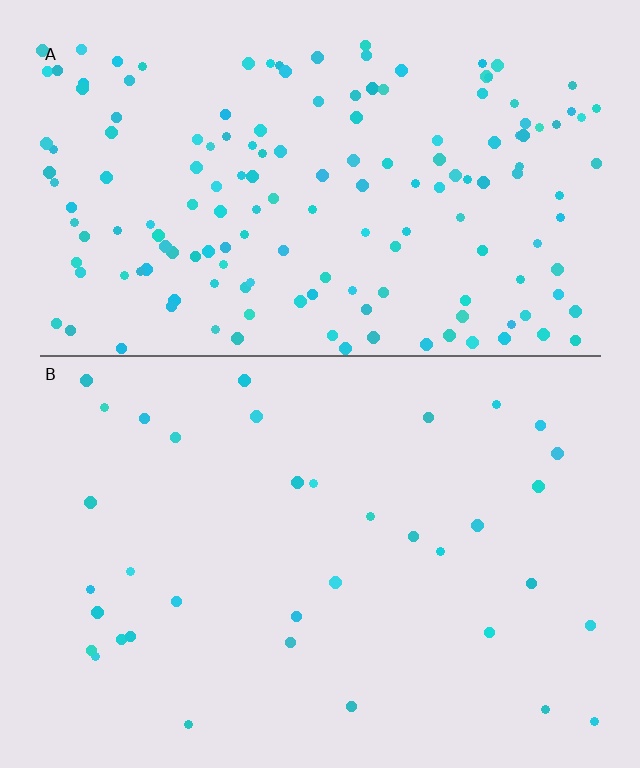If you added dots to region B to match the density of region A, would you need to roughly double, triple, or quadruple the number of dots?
Approximately quadruple.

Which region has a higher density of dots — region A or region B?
A (the top).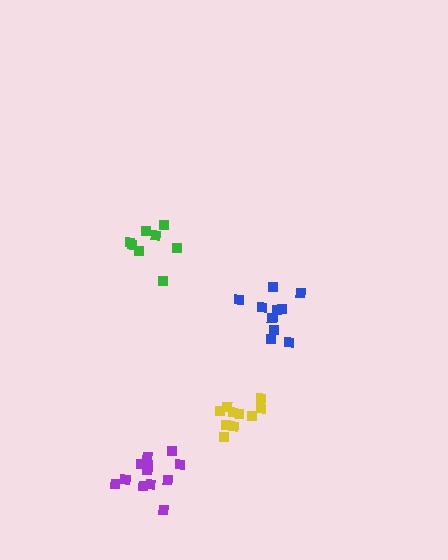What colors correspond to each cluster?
The clusters are colored: yellow, green, purple, blue.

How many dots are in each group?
Group 1: 10 dots, Group 2: 8 dots, Group 3: 13 dots, Group 4: 11 dots (42 total).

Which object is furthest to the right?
The blue cluster is rightmost.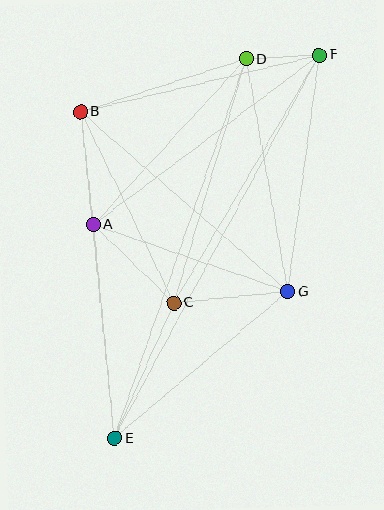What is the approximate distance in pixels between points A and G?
The distance between A and G is approximately 206 pixels.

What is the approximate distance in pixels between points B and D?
The distance between B and D is approximately 174 pixels.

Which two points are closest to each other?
Points D and F are closest to each other.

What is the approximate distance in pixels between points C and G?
The distance between C and G is approximately 115 pixels.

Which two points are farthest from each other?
Points E and F are farthest from each other.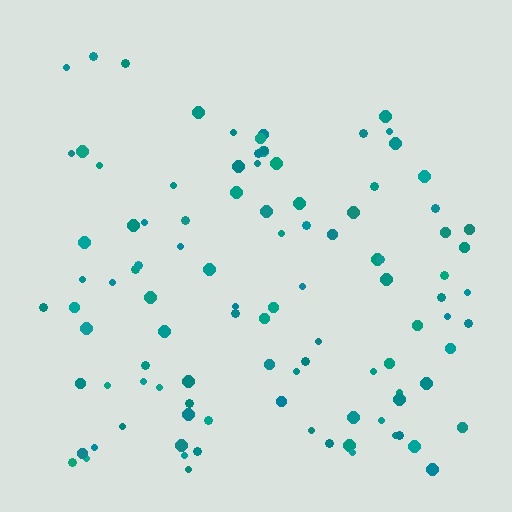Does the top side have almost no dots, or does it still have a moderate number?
Still a moderate number, just noticeably fewer than the bottom.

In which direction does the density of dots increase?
From top to bottom, with the bottom side densest.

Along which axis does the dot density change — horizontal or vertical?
Vertical.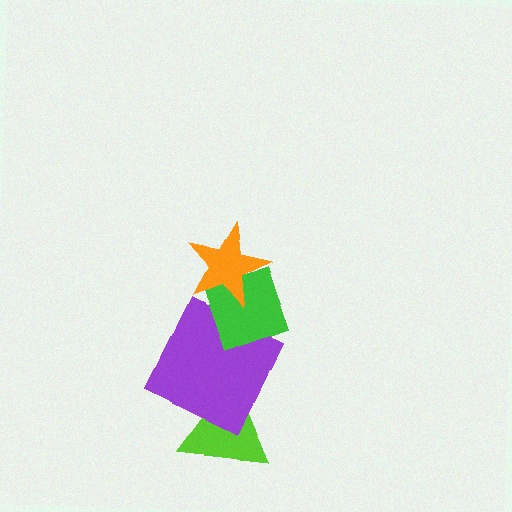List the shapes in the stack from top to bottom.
From top to bottom: the orange star, the green diamond, the purple square, the lime triangle.